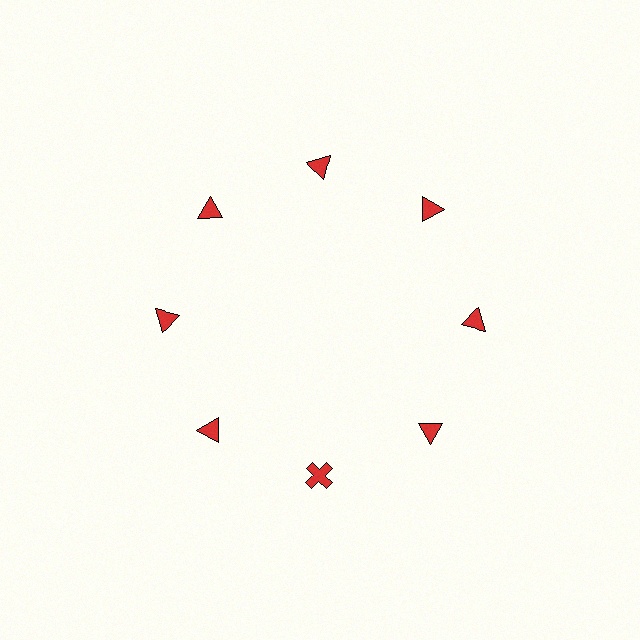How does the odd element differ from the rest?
It has a different shape: cross instead of triangle.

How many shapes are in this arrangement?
There are 8 shapes arranged in a ring pattern.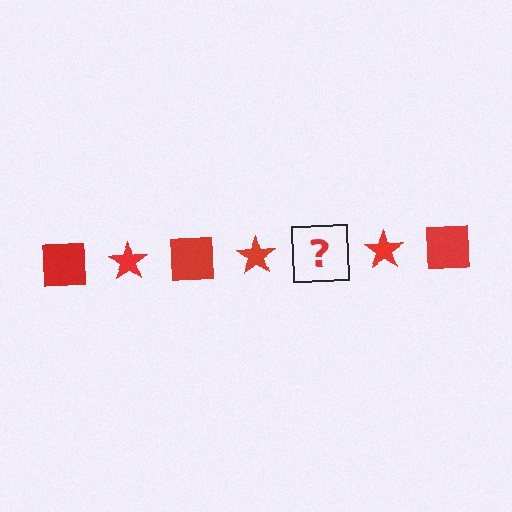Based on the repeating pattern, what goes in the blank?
The blank should be a red square.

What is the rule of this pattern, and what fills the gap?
The rule is that the pattern cycles through square, star shapes in red. The gap should be filled with a red square.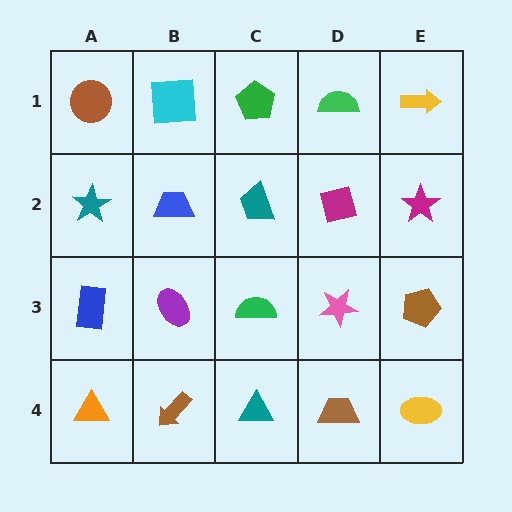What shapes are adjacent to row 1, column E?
A magenta star (row 2, column E), a green semicircle (row 1, column D).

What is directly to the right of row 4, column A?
A brown arrow.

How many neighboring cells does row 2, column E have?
3.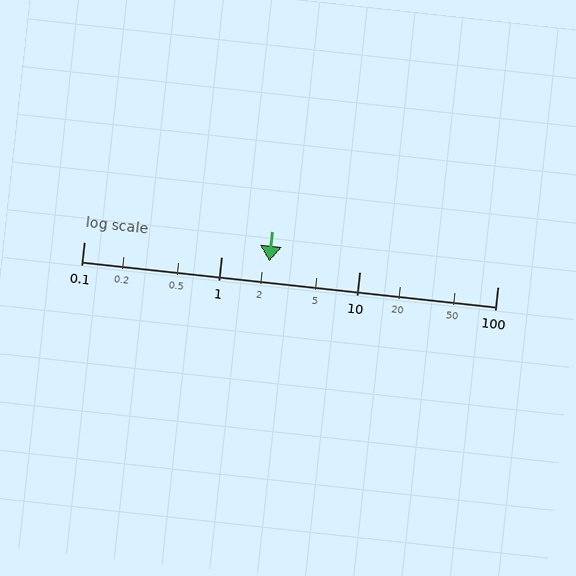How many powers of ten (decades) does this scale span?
The scale spans 3 decades, from 0.1 to 100.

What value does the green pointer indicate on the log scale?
The pointer indicates approximately 2.2.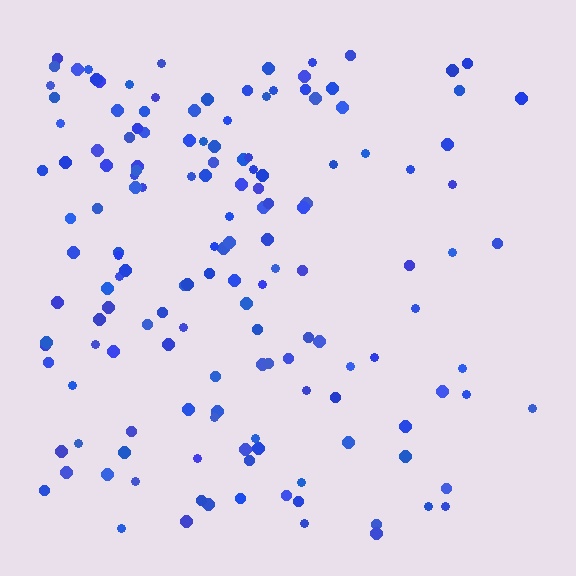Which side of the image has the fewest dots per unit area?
The right.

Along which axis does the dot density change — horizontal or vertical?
Horizontal.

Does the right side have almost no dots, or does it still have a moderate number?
Still a moderate number, just noticeably fewer than the left.